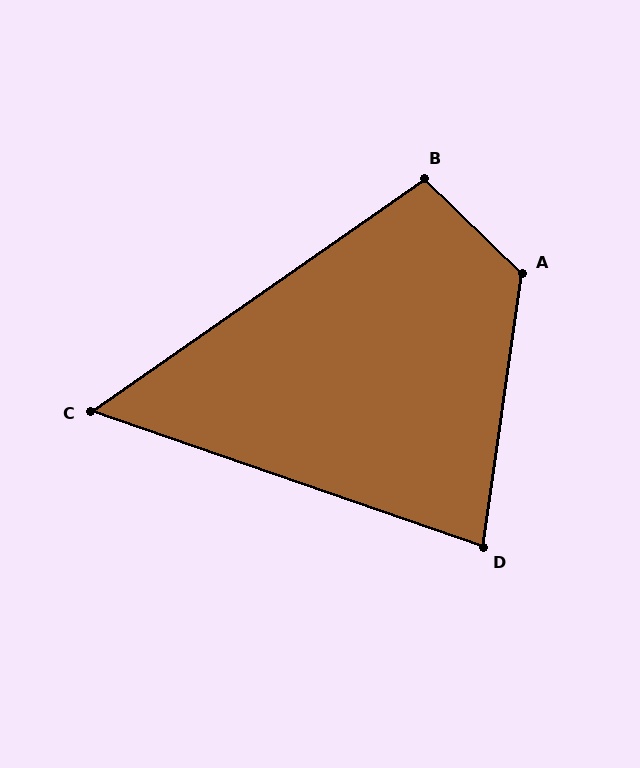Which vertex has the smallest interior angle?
C, at approximately 54 degrees.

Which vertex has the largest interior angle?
A, at approximately 126 degrees.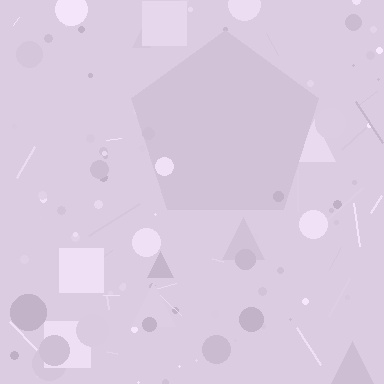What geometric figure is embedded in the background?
A pentagon is embedded in the background.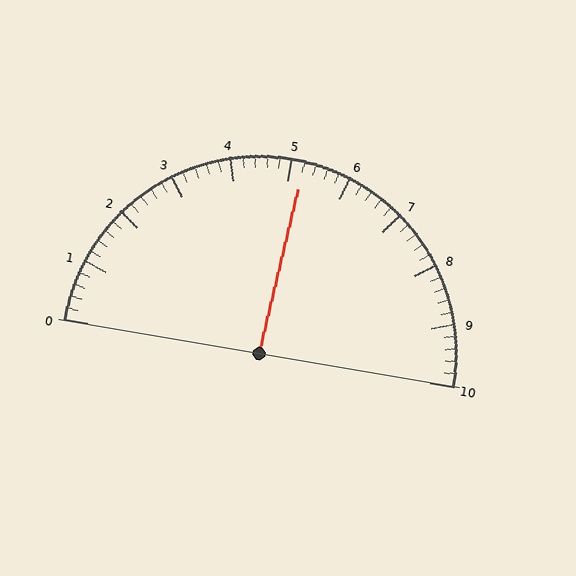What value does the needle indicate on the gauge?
The needle indicates approximately 5.2.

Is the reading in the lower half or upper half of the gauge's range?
The reading is in the upper half of the range (0 to 10).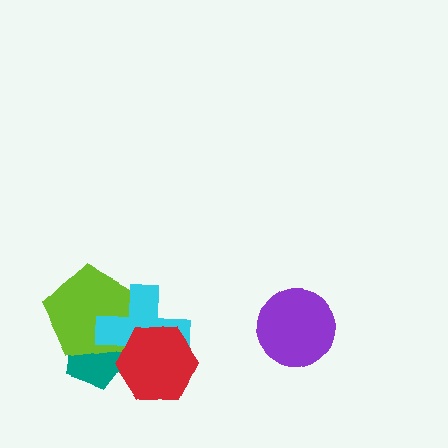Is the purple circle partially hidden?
No, no other shape covers it.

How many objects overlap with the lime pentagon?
2 objects overlap with the lime pentagon.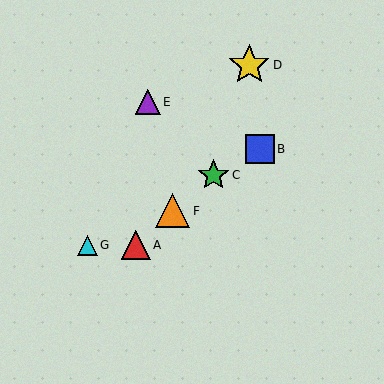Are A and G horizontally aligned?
Yes, both are at y≈245.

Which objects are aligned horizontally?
Objects A, G are aligned horizontally.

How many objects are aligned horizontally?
2 objects (A, G) are aligned horizontally.